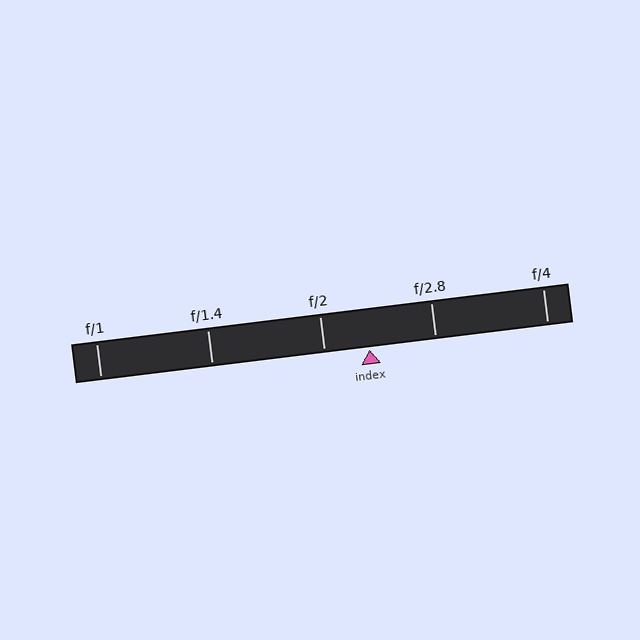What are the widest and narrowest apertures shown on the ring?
The widest aperture shown is f/1 and the narrowest is f/4.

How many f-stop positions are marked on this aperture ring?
There are 5 f-stop positions marked.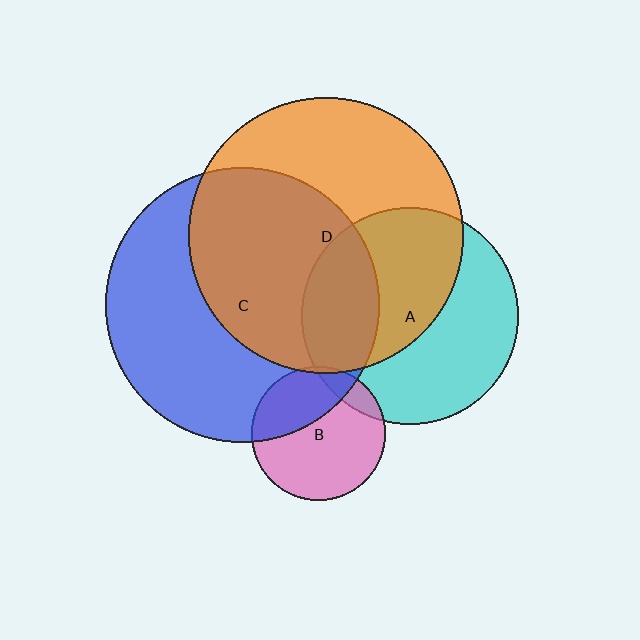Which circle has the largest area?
Circle D (orange).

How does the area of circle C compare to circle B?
Approximately 4.2 times.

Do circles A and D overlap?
Yes.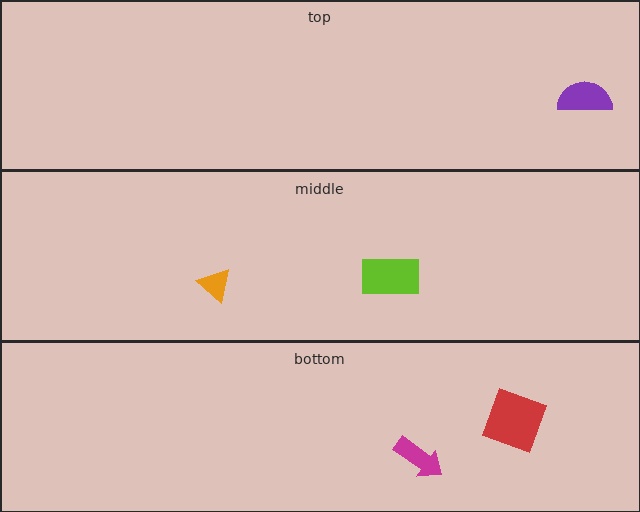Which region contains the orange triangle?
The middle region.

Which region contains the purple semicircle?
The top region.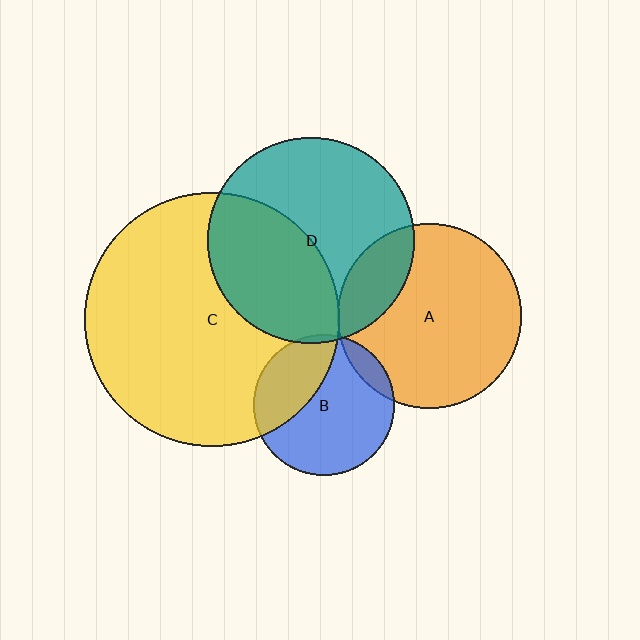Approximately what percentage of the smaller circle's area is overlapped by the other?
Approximately 40%.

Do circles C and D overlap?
Yes.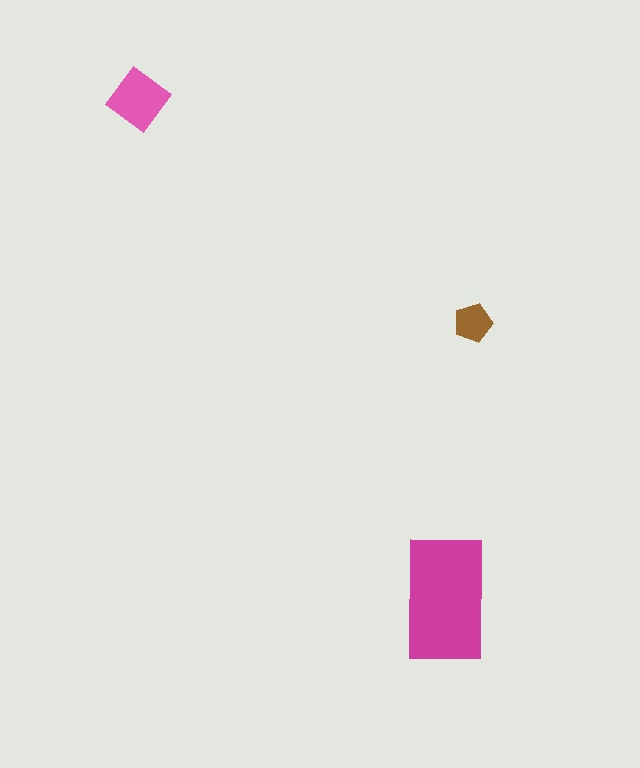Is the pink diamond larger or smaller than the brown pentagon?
Larger.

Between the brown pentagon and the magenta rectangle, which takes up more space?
The magenta rectangle.